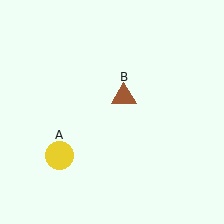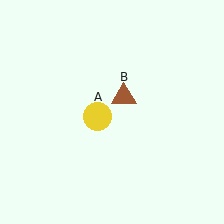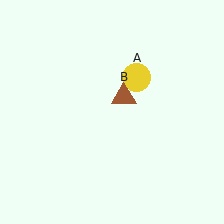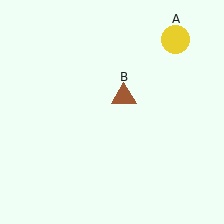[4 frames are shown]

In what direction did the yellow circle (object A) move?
The yellow circle (object A) moved up and to the right.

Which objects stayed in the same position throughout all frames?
Brown triangle (object B) remained stationary.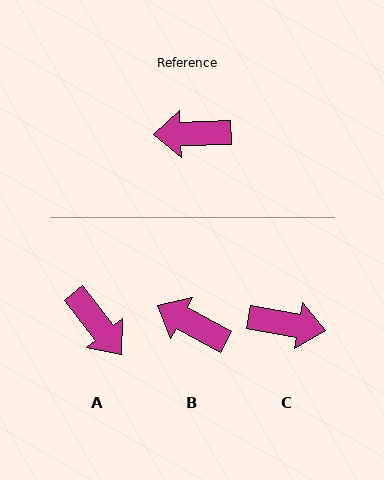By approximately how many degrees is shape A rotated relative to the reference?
Approximately 127 degrees counter-clockwise.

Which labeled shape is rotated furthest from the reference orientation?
C, about 168 degrees away.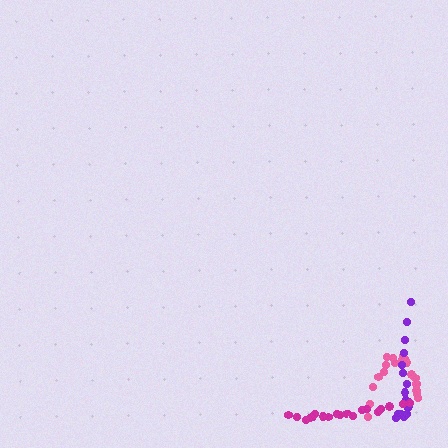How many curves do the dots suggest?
There are 3 distinct paths.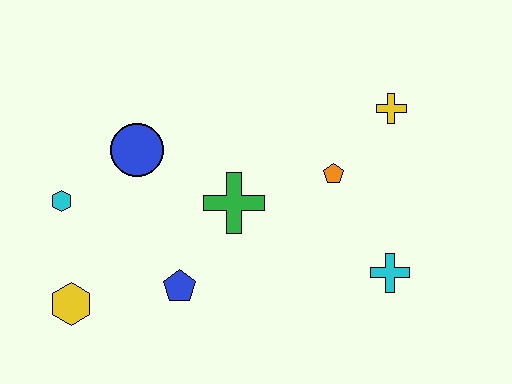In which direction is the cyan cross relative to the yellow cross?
The cyan cross is below the yellow cross.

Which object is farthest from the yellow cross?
The yellow hexagon is farthest from the yellow cross.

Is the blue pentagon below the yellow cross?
Yes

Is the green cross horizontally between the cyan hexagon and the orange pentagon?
Yes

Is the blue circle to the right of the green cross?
No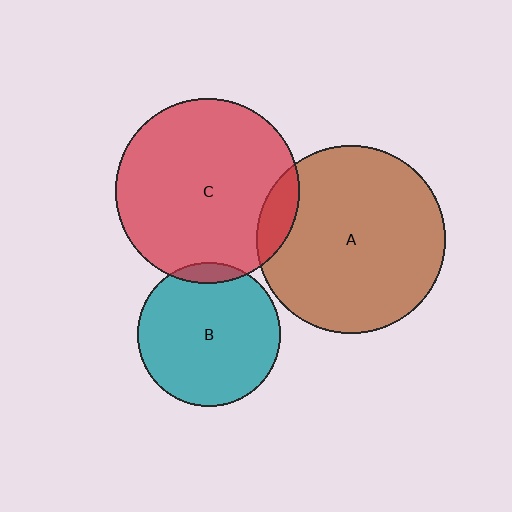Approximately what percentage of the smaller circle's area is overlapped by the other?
Approximately 10%.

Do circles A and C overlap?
Yes.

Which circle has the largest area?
Circle A (brown).